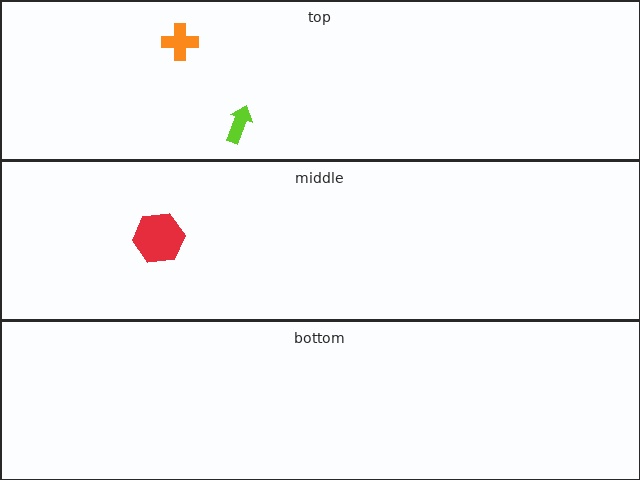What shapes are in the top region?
The orange cross, the lime arrow.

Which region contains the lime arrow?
The top region.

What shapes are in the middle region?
The red hexagon.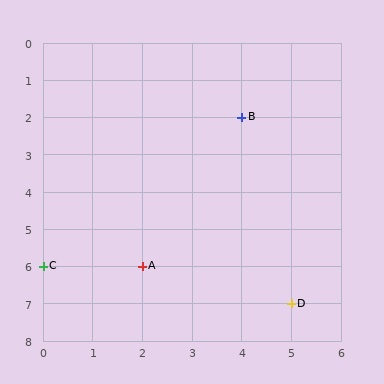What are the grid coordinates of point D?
Point D is at grid coordinates (5, 7).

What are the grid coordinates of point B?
Point B is at grid coordinates (4, 2).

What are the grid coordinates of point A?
Point A is at grid coordinates (2, 6).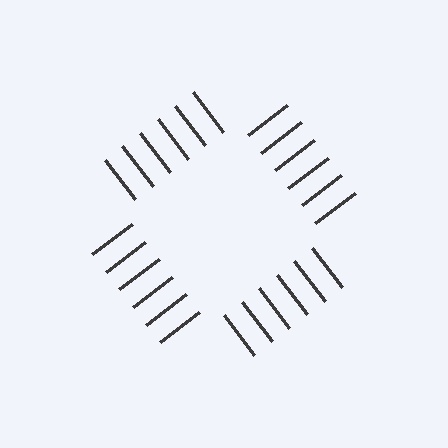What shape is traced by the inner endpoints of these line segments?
An illusory square — the line segments terminate on its edges but no continuous stroke is drawn.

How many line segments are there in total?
24 — 6 along each of the 4 edges.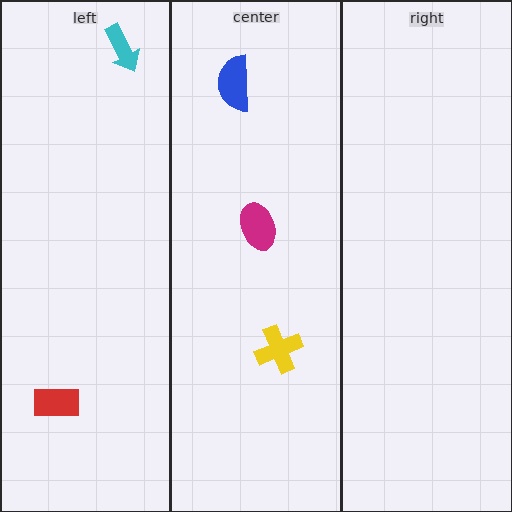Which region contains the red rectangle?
The left region.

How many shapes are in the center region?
3.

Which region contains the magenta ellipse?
The center region.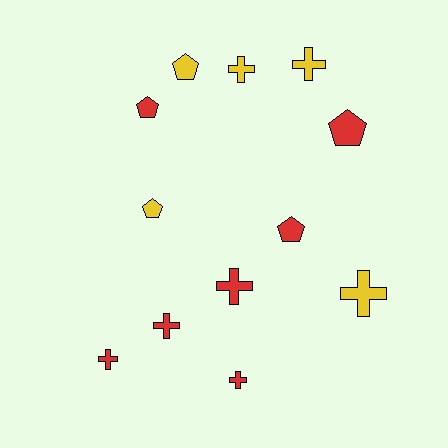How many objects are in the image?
There are 12 objects.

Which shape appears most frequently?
Cross, with 7 objects.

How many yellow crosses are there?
There are 3 yellow crosses.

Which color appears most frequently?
Red, with 7 objects.